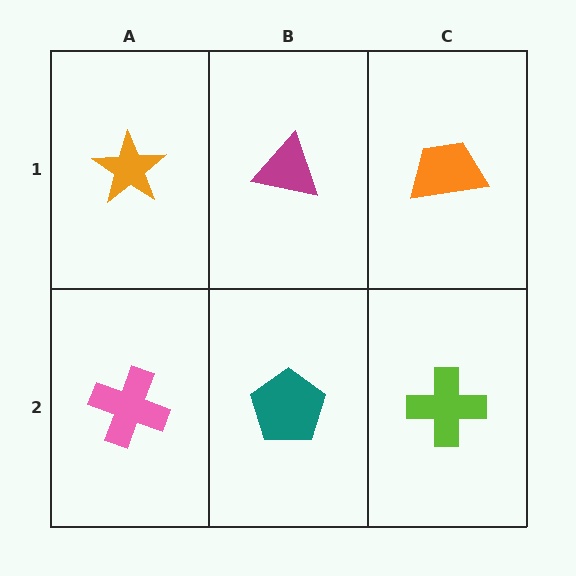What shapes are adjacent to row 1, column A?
A pink cross (row 2, column A), a magenta triangle (row 1, column B).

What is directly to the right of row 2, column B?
A lime cross.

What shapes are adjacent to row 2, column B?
A magenta triangle (row 1, column B), a pink cross (row 2, column A), a lime cross (row 2, column C).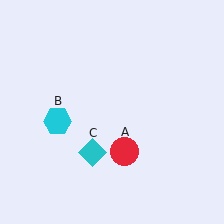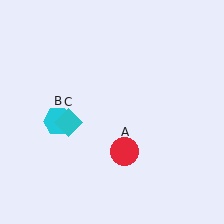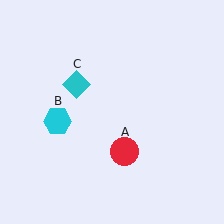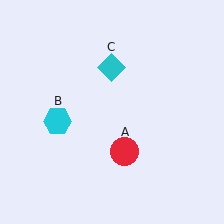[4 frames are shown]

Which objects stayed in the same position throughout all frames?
Red circle (object A) and cyan hexagon (object B) remained stationary.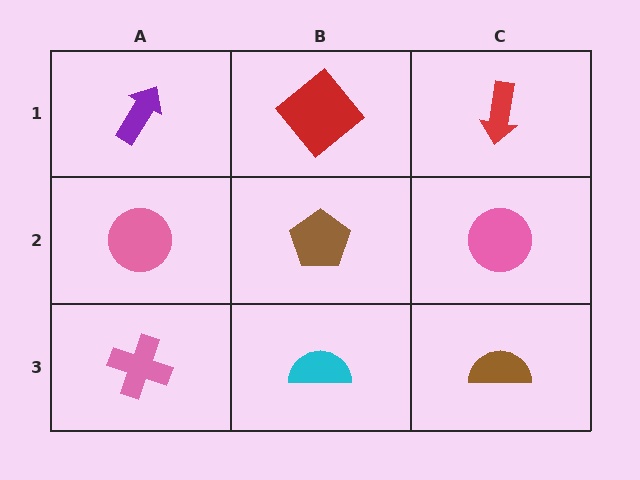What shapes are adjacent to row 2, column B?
A red diamond (row 1, column B), a cyan semicircle (row 3, column B), a pink circle (row 2, column A), a pink circle (row 2, column C).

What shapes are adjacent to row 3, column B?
A brown pentagon (row 2, column B), a pink cross (row 3, column A), a brown semicircle (row 3, column C).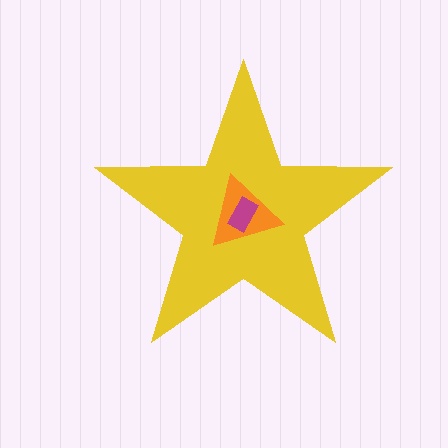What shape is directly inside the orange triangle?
The magenta rectangle.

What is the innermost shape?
The magenta rectangle.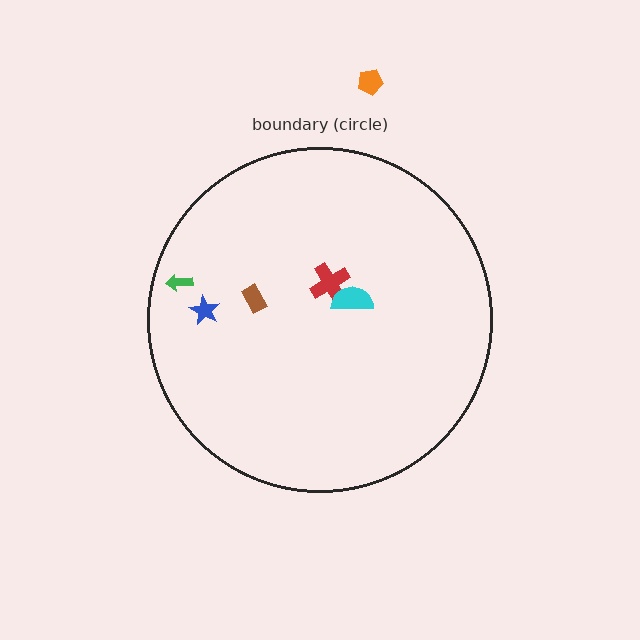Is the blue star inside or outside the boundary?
Inside.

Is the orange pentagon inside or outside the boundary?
Outside.